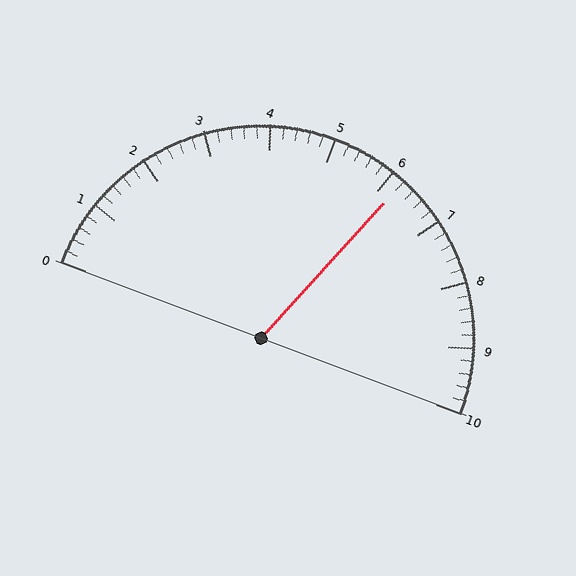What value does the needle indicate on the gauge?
The needle indicates approximately 6.2.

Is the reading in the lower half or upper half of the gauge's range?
The reading is in the upper half of the range (0 to 10).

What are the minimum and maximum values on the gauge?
The gauge ranges from 0 to 10.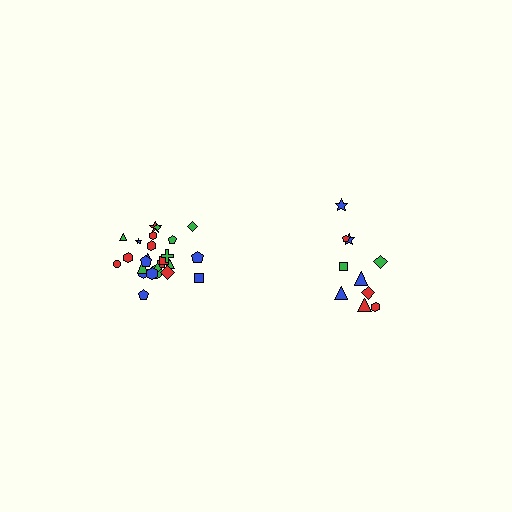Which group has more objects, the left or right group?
The left group.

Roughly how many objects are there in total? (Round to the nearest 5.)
Roughly 35 objects in total.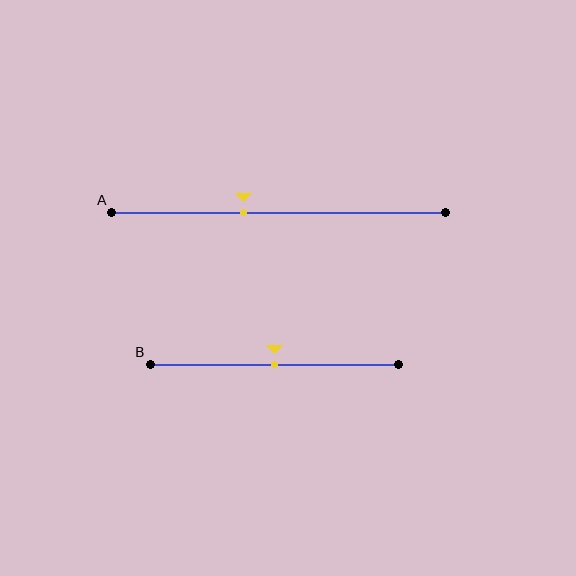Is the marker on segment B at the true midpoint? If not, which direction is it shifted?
Yes, the marker on segment B is at the true midpoint.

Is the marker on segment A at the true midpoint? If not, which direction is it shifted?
No, the marker on segment A is shifted to the left by about 11% of the segment length.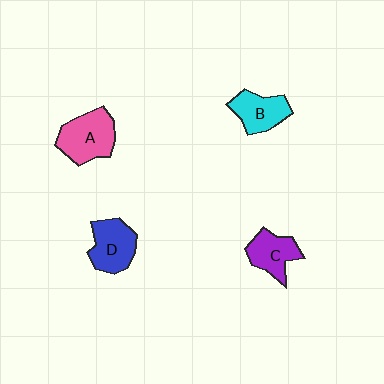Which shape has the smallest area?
Shape C (purple).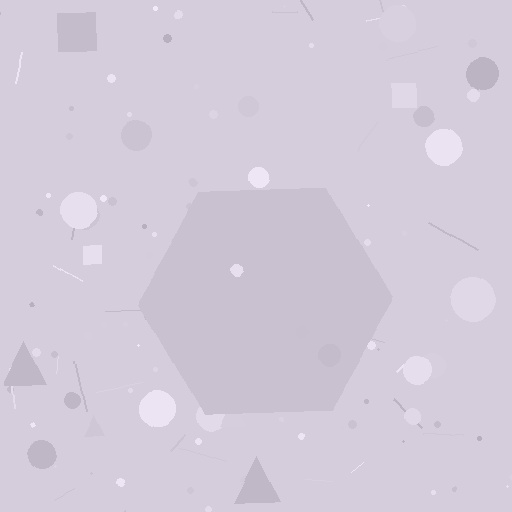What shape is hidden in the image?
A hexagon is hidden in the image.